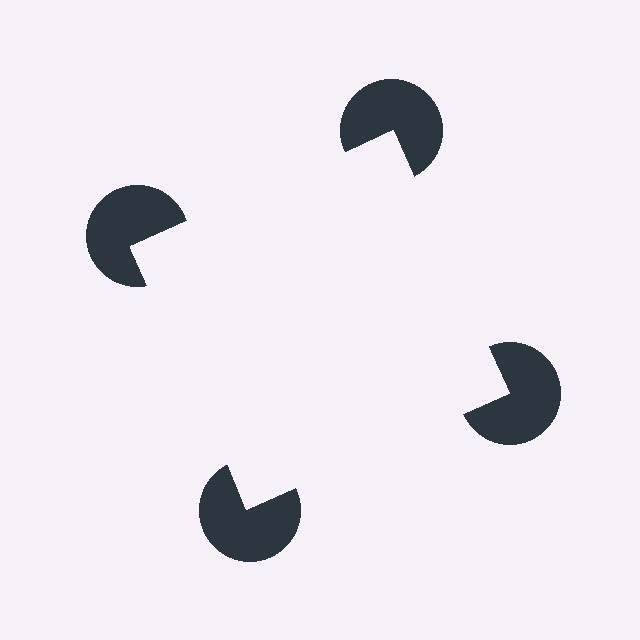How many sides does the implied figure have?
4 sides.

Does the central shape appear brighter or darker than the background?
It typically appears slightly brighter than the background, even though no actual brightness change is drawn.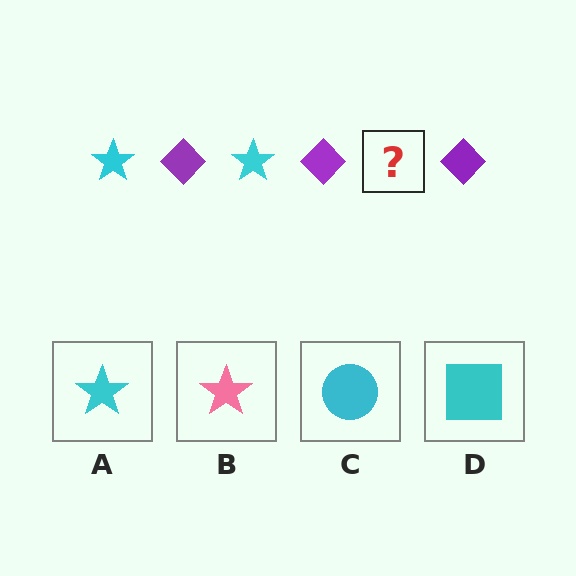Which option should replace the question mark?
Option A.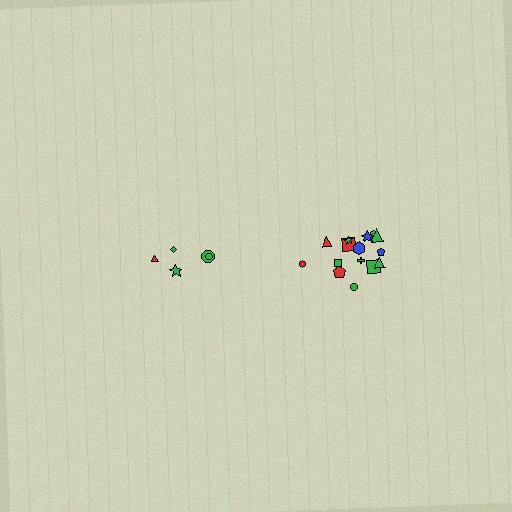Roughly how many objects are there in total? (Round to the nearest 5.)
Roughly 20 objects in total.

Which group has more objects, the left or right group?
The right group.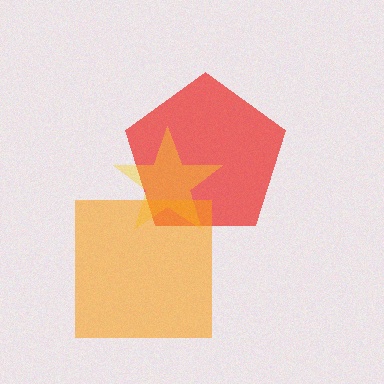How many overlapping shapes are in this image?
There are 3 overlapping shapes in the image.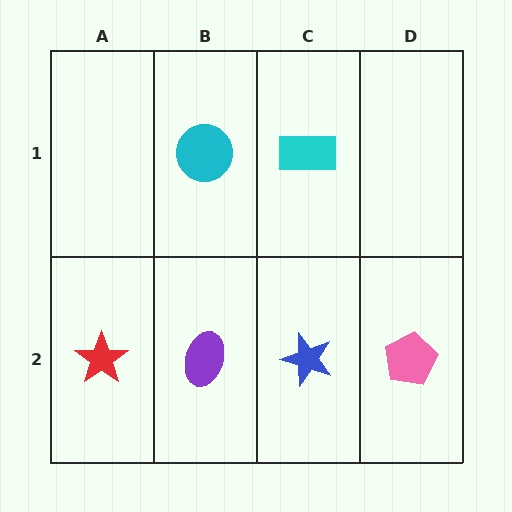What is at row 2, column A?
A red star.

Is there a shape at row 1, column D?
No, that cell is empty.